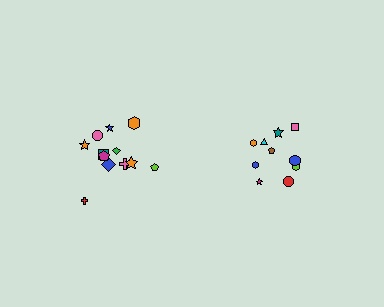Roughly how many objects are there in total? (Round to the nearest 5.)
Roughly 20 objects in total.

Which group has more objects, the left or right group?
The left group.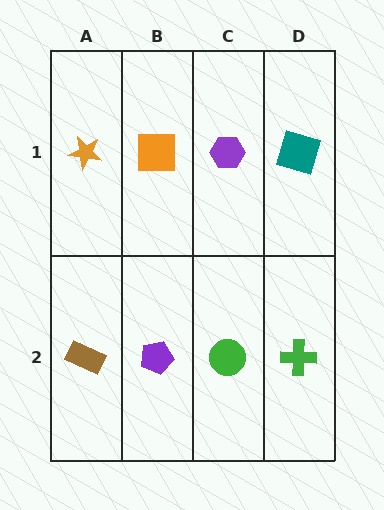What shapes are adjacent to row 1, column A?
A brown rectangle (row 2, column A), an orange square (row 1, column B).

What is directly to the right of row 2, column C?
A green cross.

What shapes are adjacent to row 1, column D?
A green cross (row 2, column D), a purple hexagon (row 1, column C).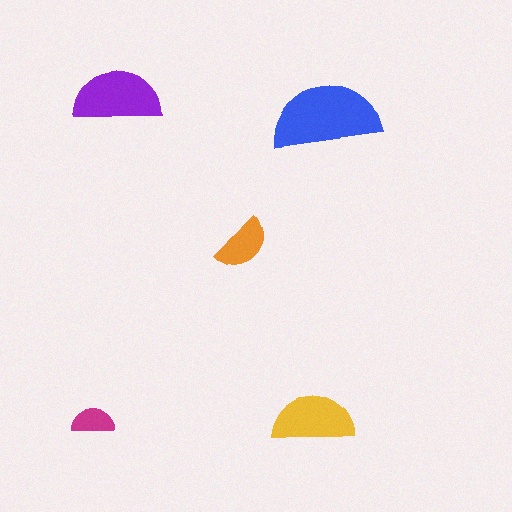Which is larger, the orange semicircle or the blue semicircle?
The blue one.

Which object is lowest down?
The yellow semicircle is bottommost.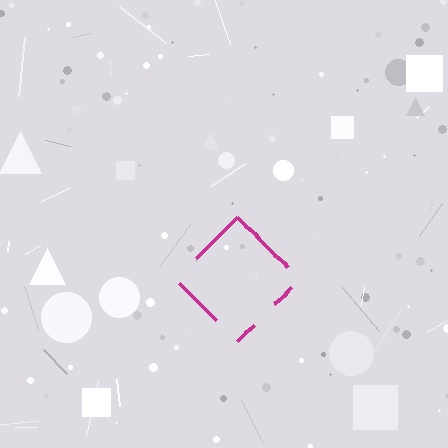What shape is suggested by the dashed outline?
The dashed outline suggests a diamond.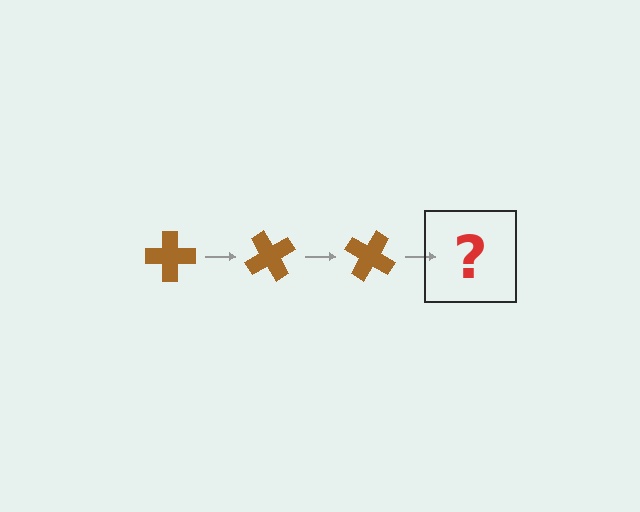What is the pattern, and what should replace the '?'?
The pattern is that the cross rotates 60 degrees each step. The '?' should be a brown cross rotated 180 degrees.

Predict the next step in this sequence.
The next step is a brown cross rotated 180 degrees.